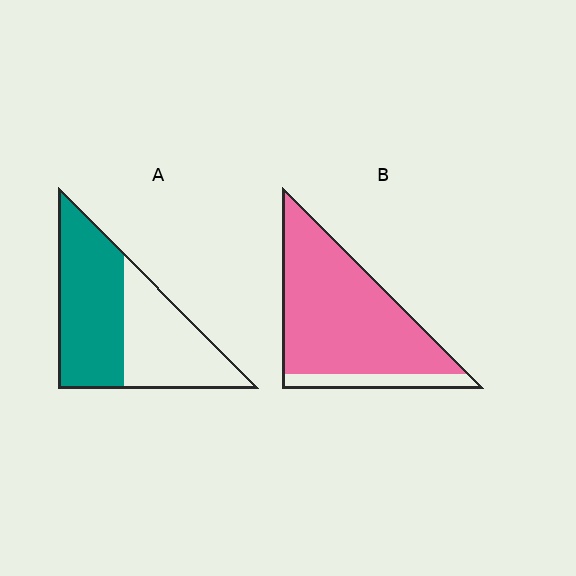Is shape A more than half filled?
Yes.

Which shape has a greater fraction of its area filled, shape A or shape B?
Shape B.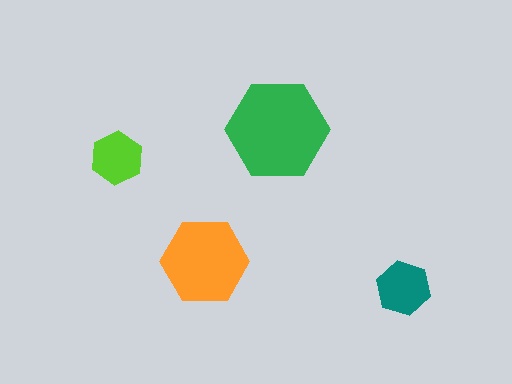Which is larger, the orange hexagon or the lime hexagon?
The orange one.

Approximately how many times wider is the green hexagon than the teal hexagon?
About 2 times wider.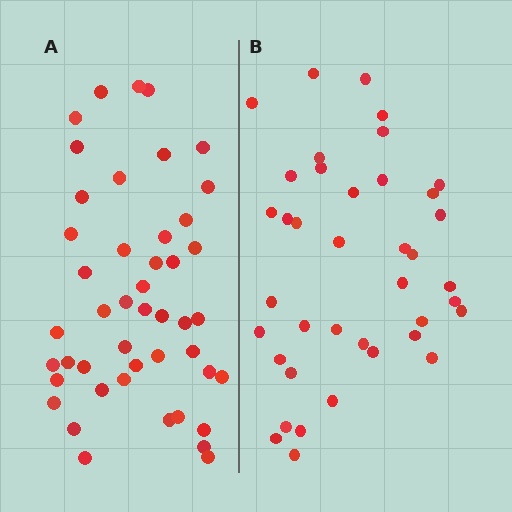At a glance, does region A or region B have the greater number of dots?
Region A (the left region) has more dots.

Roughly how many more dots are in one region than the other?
Region A has roughly 8 or so more dots than region B.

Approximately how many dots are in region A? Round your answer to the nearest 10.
About 50 dots. (The exact count is 46, which rounds to 50.)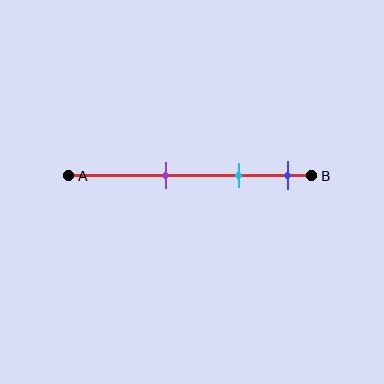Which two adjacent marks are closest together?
The cyan and blue marks are the closest adjacent pair.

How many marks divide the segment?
There are 3 marks dividing the segment.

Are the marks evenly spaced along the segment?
Yes, the marks are approximately evenly spaced.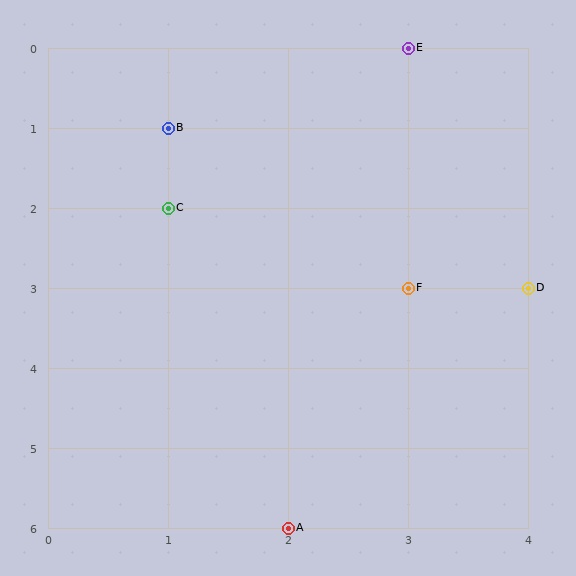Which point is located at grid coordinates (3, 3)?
Point F is at (3, 3).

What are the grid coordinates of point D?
Point D is at grid coordinates (4, 3).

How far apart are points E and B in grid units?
Points E and B are 2 columns and 1 row apart (about 2.2 grid units diagonally).